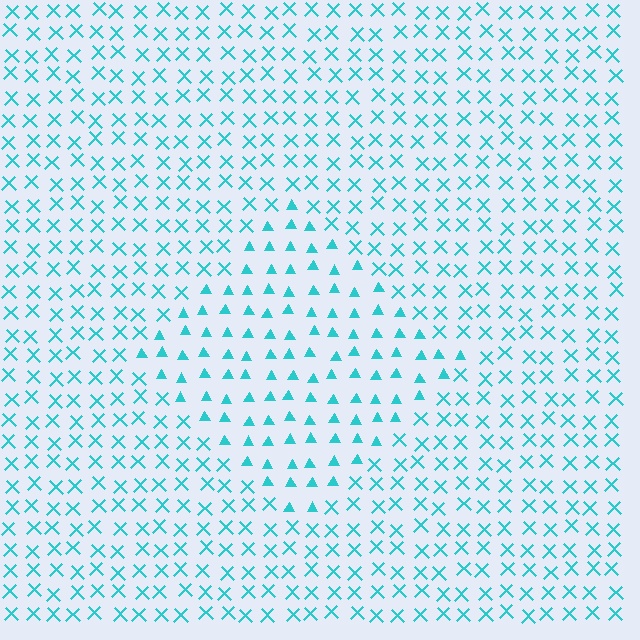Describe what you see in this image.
The image is filled with small cyan elements arranged in a uniform grid. A diamond-shaped region contains triangles, while the surrounding area contains X marks. The boundary is defined purely by the change in element shape.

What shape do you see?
I see a diamond.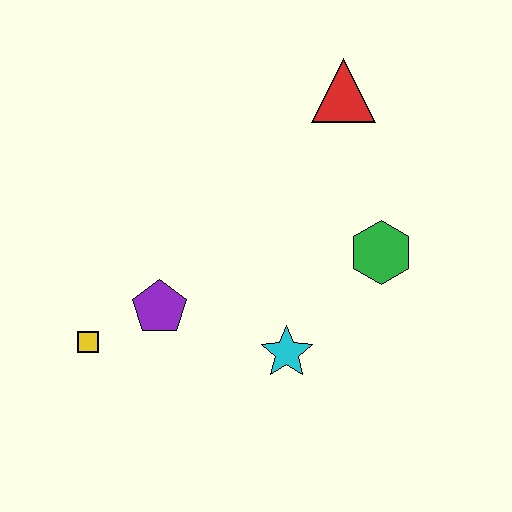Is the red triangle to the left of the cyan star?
No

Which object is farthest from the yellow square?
The red triangle is farthest from the yellow square.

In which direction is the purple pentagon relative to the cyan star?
The purple pentagon is to the left of the cyan star.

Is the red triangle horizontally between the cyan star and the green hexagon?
Yes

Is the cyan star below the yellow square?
Yes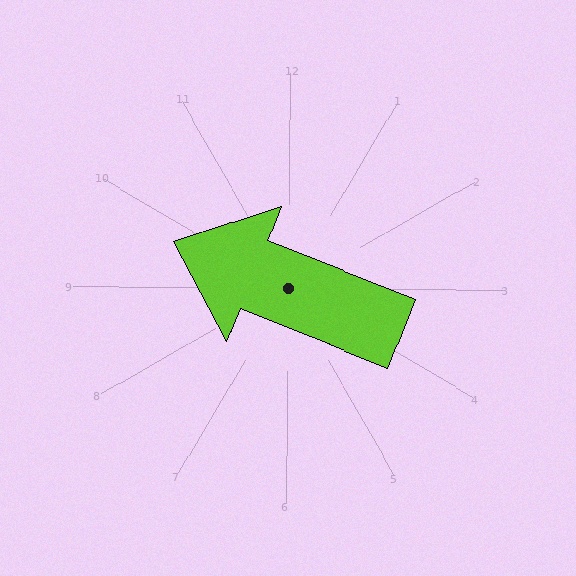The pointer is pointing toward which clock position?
Roughly 10 o'clock.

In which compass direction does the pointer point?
West.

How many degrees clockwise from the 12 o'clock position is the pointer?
Approximately 292 degrees.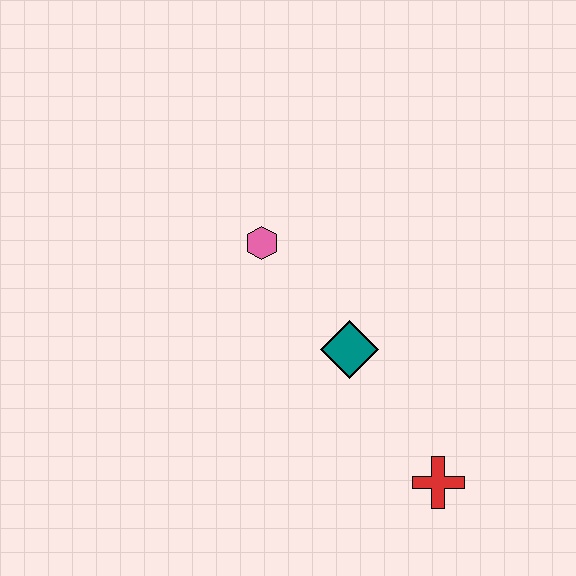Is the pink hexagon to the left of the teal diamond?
Yes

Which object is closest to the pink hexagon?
The teal diamond is closest to the pink hexagon.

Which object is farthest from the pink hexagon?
The red cross is farthest from the pink hexagon.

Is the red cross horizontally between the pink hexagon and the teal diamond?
No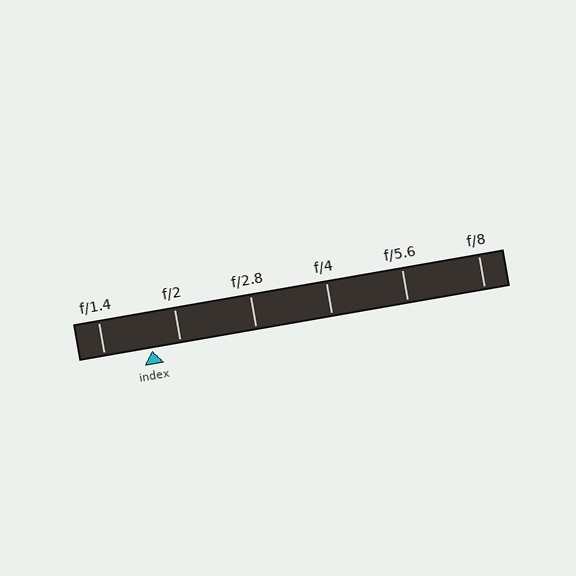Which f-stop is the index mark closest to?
The index mark is closest to f/2.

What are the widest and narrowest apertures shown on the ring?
The widest aperture shown is f/1.4 and the narrowest is f/8.